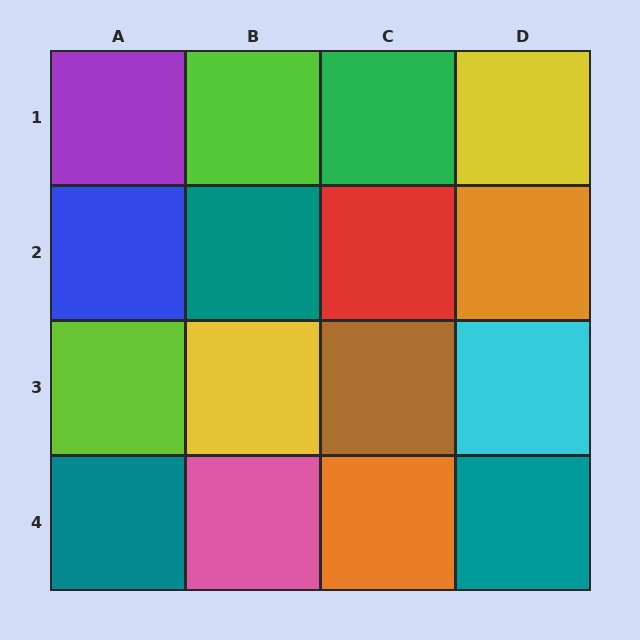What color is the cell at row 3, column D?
Cyan.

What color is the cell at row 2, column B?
Teal.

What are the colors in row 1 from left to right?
Purple, lime, green, yellow.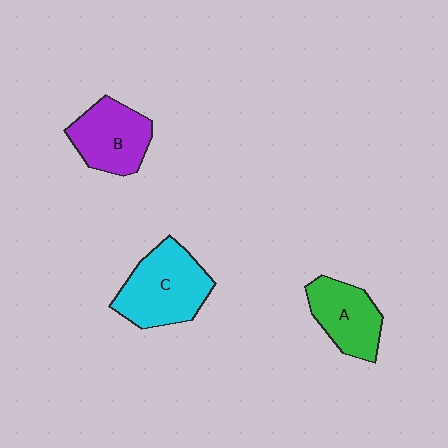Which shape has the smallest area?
Shape A (green).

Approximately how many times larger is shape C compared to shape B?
Approximately 1.3 times.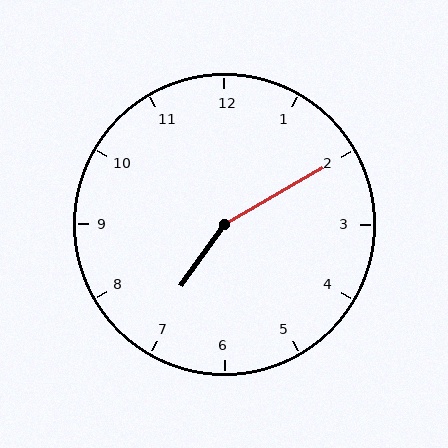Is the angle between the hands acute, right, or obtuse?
It is obtuse.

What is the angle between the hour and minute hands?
Approximately 155 degrees.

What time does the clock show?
7:10.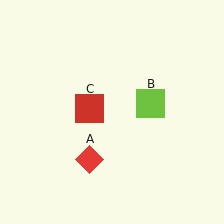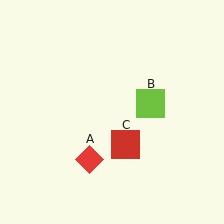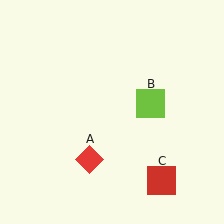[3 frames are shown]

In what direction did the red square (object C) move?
The red square (object C) moved down and to the right.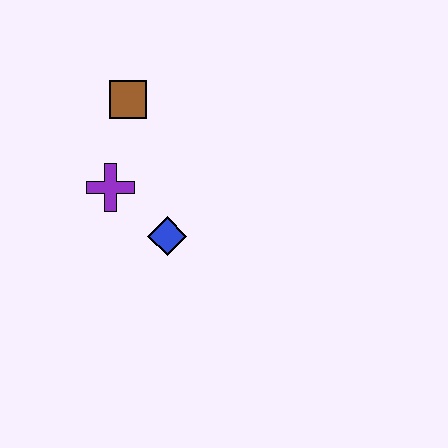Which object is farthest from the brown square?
The blue diamond is farthest from the brown square.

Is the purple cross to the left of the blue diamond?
Yes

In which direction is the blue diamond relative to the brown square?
The blue diamond is below the brown square.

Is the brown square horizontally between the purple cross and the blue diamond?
Yes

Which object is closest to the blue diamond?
The purple cross is closest to the blue diamond.